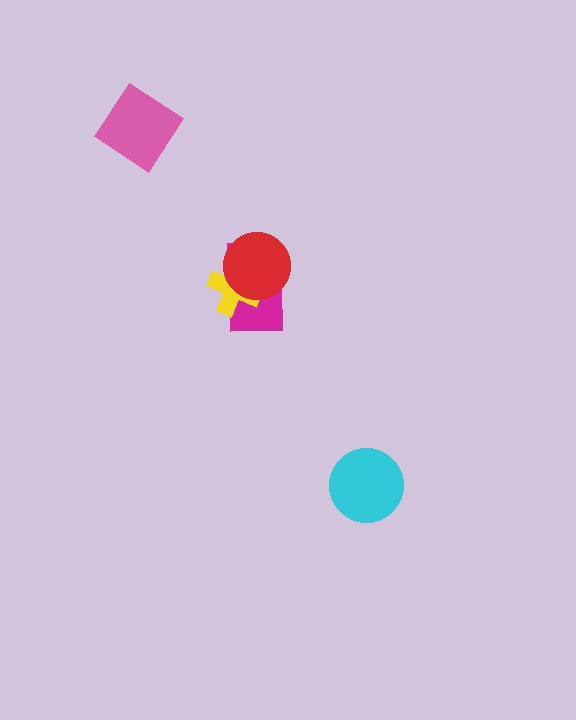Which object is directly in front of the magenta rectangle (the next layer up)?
The yellow cross is directly in front of the magenta rectangle.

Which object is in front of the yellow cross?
The red circle is in front of the yellow cross.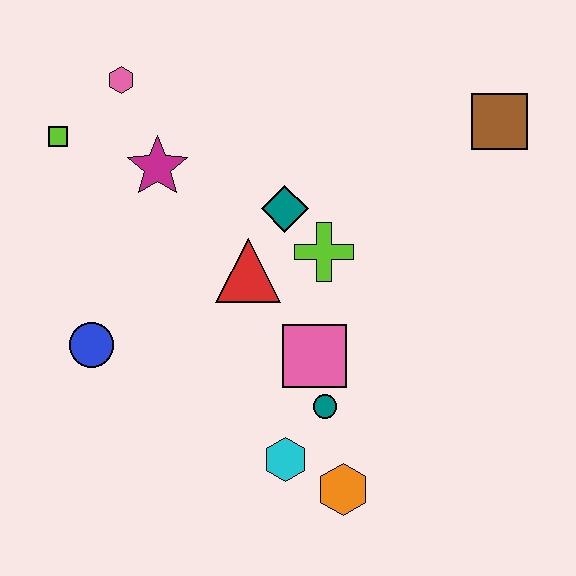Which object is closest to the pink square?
The teal circle is closest to the pink square.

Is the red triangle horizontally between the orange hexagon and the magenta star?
Yes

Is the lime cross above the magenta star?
No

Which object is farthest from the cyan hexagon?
The pink hexagon is farthest from the cyan hexagon.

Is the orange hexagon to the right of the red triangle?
Yes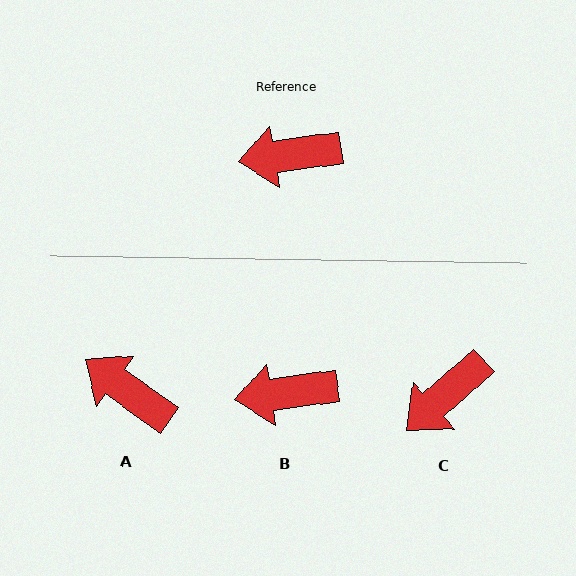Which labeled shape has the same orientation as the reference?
B.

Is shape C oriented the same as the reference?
No, it is off by about 34 degrees.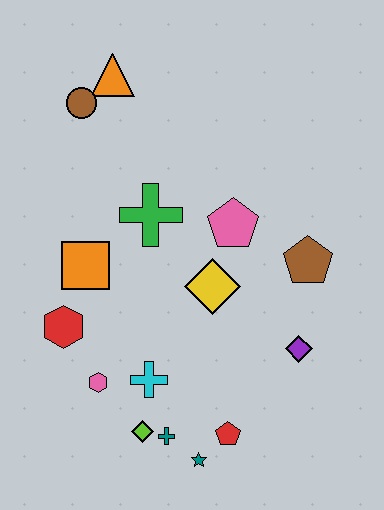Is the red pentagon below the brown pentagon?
Yes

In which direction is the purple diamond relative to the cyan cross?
The purple diamond is to the right of the cyan cross.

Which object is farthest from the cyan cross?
The orange triangle is farthest from the cyan cross.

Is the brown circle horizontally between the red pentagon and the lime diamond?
No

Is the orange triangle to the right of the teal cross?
No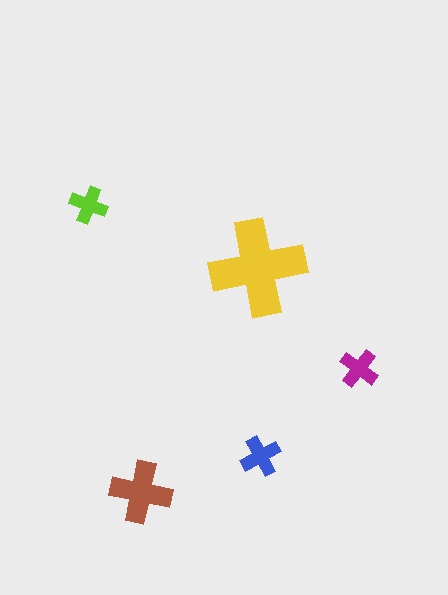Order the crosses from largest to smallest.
the yellow one, the brown one, the blue one, the magenta one, the lime one.